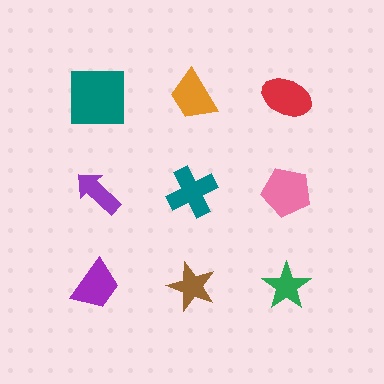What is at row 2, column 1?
A purple arrow.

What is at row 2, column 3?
A pink pentagon.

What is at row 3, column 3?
A green star.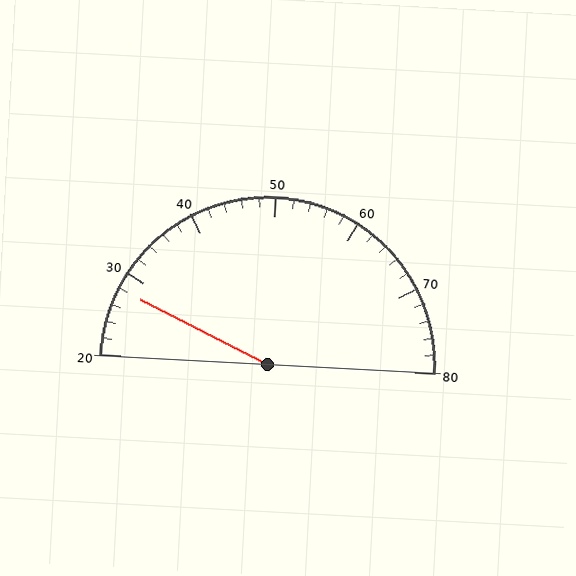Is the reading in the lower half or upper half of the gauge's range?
The reading is in the lower half of the range (20 to 80).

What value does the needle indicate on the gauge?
The needle indicates approximately 28.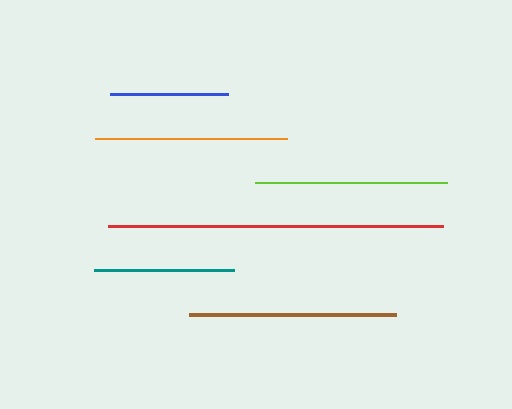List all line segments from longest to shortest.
From longest to shortest: red, brown, orange, lime, teal, blue.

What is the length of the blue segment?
The blue segment is approximately 117 pixels long.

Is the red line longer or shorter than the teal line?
The red line is longer than the teal line.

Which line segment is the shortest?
The blue line is the shortest at approximately 117 pixels.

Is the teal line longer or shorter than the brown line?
The brown line is longer than the teal line.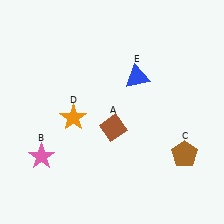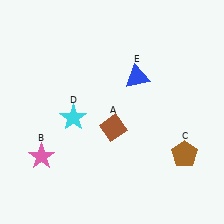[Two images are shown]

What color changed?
The star (D) changed from orange in Image 1 to cyan in Image 2.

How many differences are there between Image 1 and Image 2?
There is 1 difference between the two images.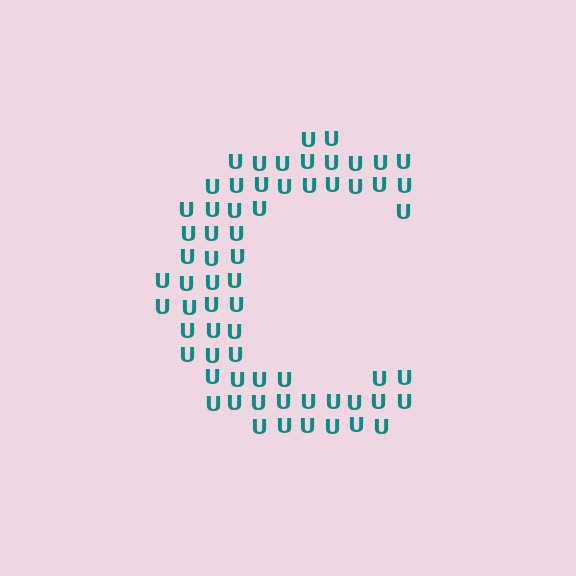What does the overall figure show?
The overall figure shows the letter C.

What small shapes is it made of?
It is made of small letter U's.